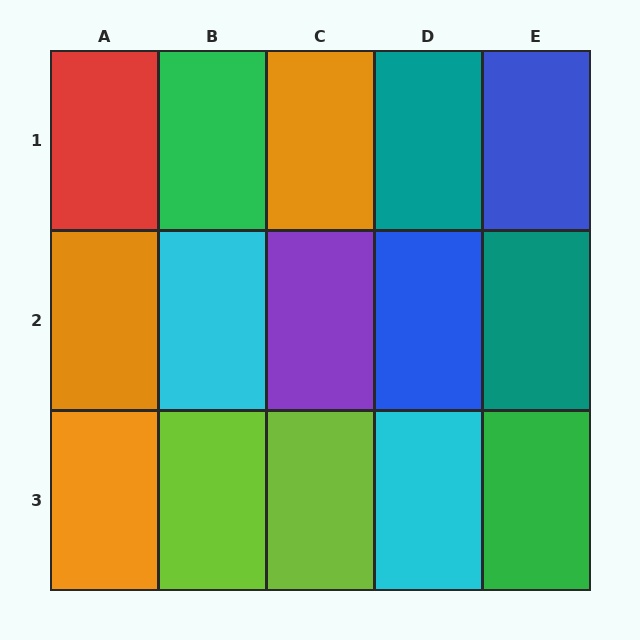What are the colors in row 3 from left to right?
Orange, lime, lime, cyan, green.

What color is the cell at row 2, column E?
Teal.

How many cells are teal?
2 cells are teal.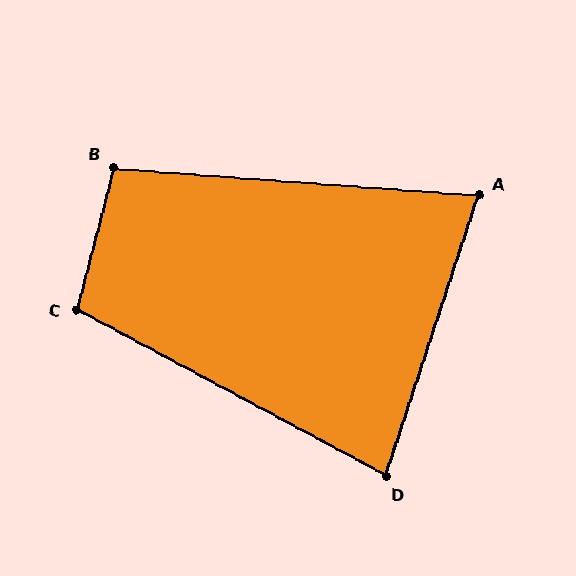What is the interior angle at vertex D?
Approximately 80 degrees (acute).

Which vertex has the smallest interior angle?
A, at approximately 76 degrees.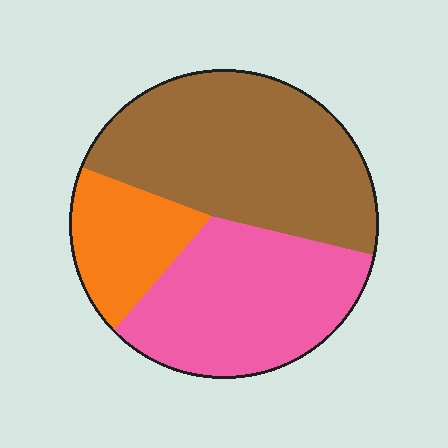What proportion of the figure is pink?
Pink covers 36% of the figure.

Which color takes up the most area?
Brown, at roughly 45%.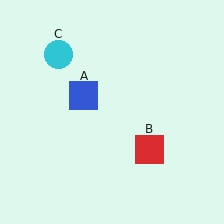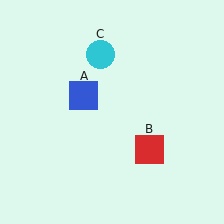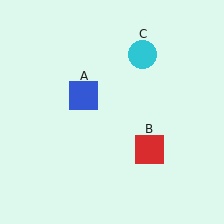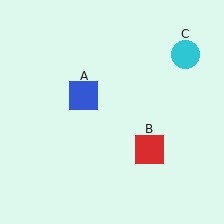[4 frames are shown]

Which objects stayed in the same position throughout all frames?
Blue square (object A) and red square (object B) remained stationary.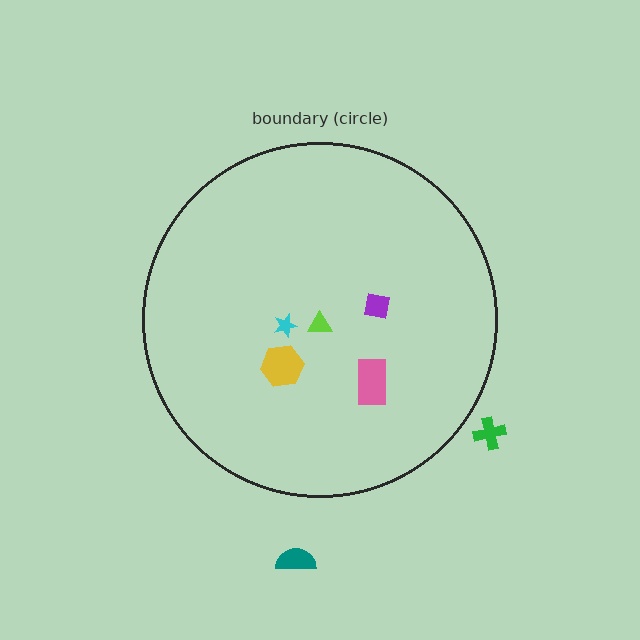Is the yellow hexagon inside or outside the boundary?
Inside.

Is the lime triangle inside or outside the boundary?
Inside.